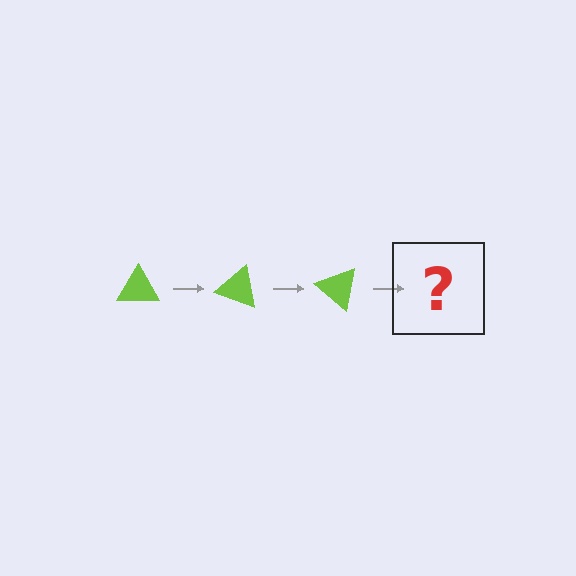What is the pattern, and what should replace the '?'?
The pattern is that the triangle rotates 20 degrees each step. The '?' should be a lime triangle rotated 60 degrees.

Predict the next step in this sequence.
The next step is a lime triangle rotated 60 degrees.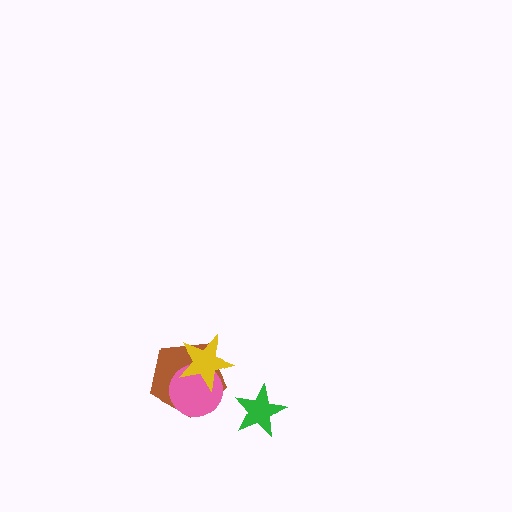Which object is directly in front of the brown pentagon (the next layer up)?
The pink circle is directly in front of the brown pentagon.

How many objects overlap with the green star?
0 objects overlap with the green star.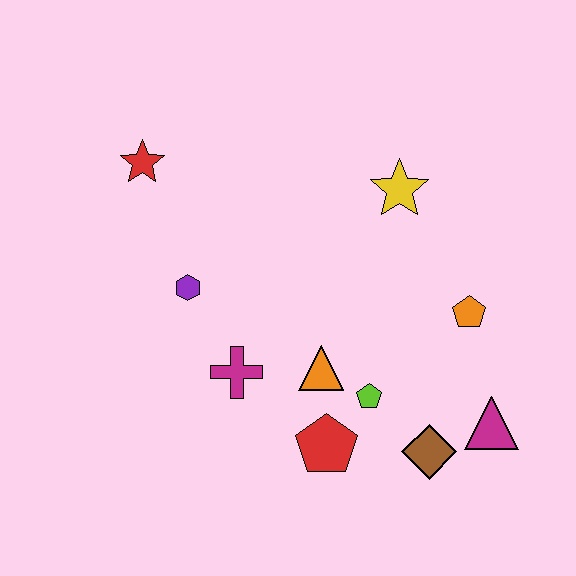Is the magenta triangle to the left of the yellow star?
No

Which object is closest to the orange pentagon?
The magenta triangle is closest to the orange pentagon.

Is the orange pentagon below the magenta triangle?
No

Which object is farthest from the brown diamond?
The red star is farthest from the brown diamond.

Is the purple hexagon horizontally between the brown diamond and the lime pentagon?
No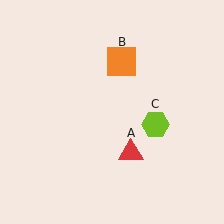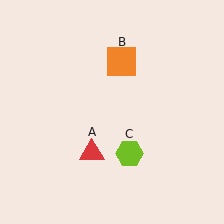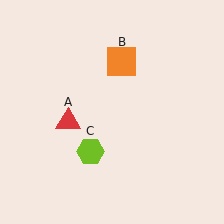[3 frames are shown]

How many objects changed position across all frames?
2 objects changed position: red triangle (object A), lime hexagon (object C).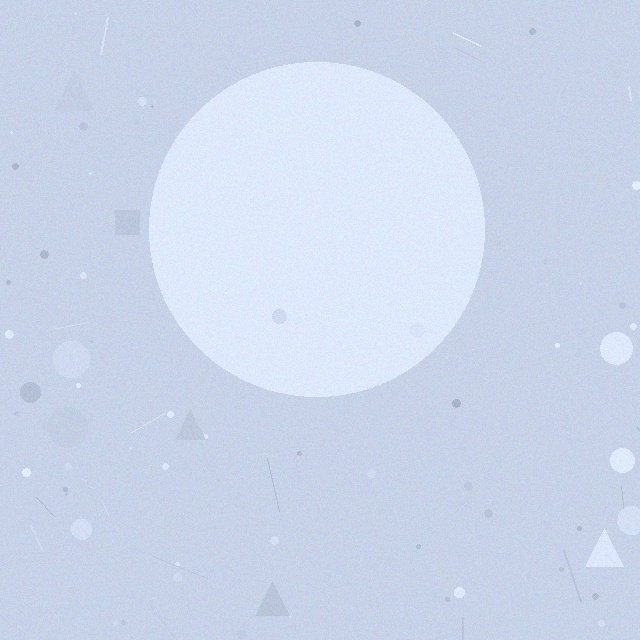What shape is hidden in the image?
A circle is hidden in the image.